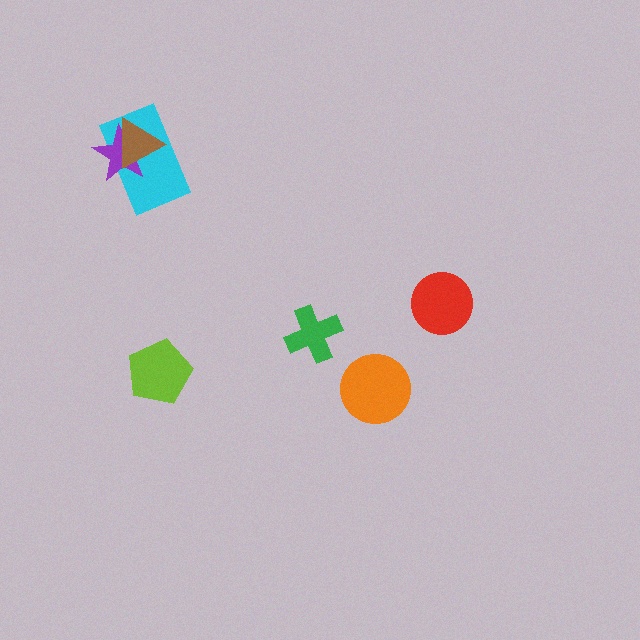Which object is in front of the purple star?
The brown triangle is in front of the purple star.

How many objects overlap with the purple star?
2 objects overlap with the purple star.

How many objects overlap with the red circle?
0 objects overlap with the red circle.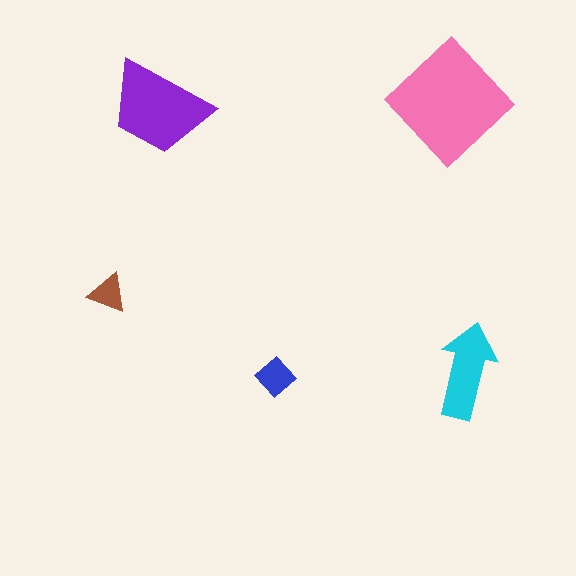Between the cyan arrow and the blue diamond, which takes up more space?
The cyan arrow.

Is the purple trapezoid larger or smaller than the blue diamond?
Larger.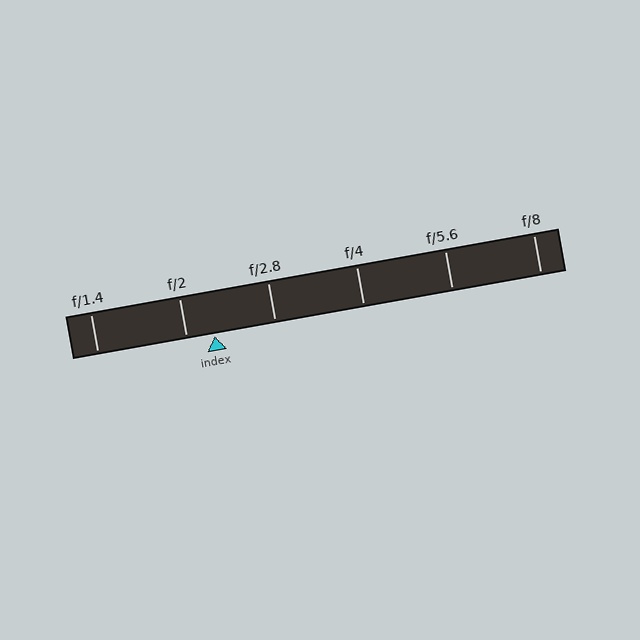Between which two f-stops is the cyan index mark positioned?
The index mark is between f/2 and f/2.8.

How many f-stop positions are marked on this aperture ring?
There are 6 f-stop positions marked.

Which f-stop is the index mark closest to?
The index mark is closest to f/2.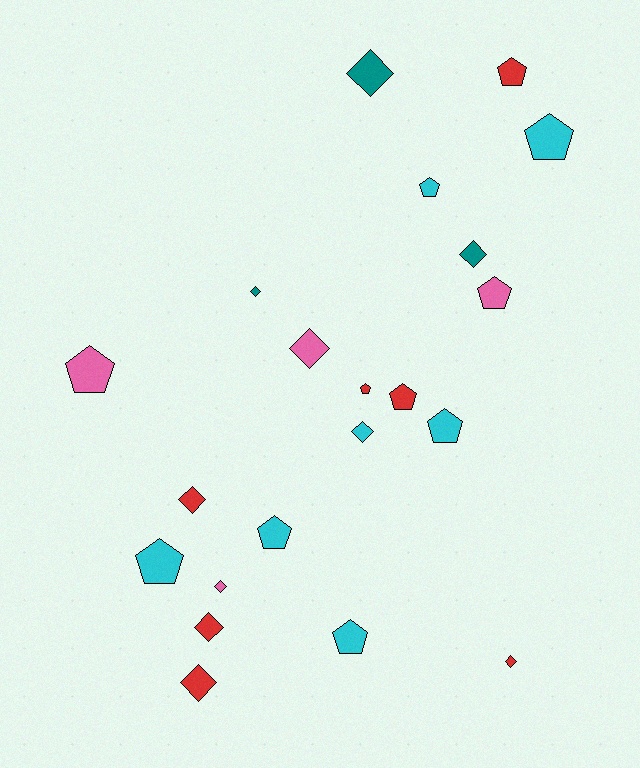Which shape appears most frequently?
Pentagon, with 11 objects.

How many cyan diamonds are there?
There is 1 cyan diamond.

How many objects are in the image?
There are 21 objects.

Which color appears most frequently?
Red, with 7 objects.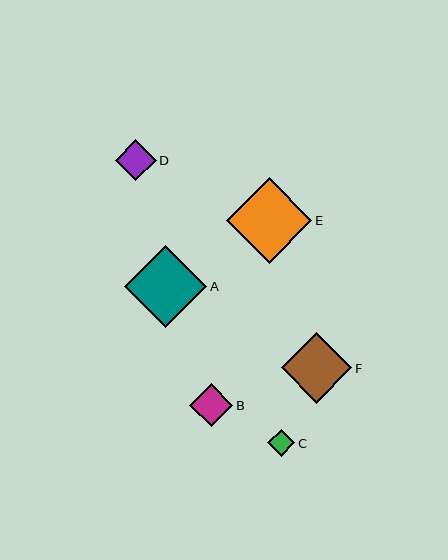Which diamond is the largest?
Diamond E is the largest with a size of approximately 86 pixels.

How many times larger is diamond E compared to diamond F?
Diamond E is approximately 1.2 times the size of diamond F.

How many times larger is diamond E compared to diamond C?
Diamond E is approximately 3.2 times the size of diamond C.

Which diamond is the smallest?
Diamond C is the smallest with a size of approximately 27 pixels.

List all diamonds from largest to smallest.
From largest to smallest: E, A, F, B, D, C.